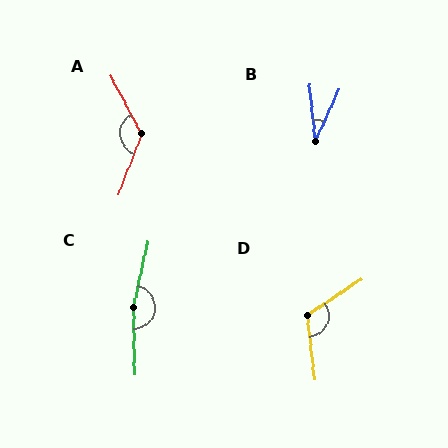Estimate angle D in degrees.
Approximately 117 degrees.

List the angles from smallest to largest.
B (31°), D (117°), A (131°), C (167°).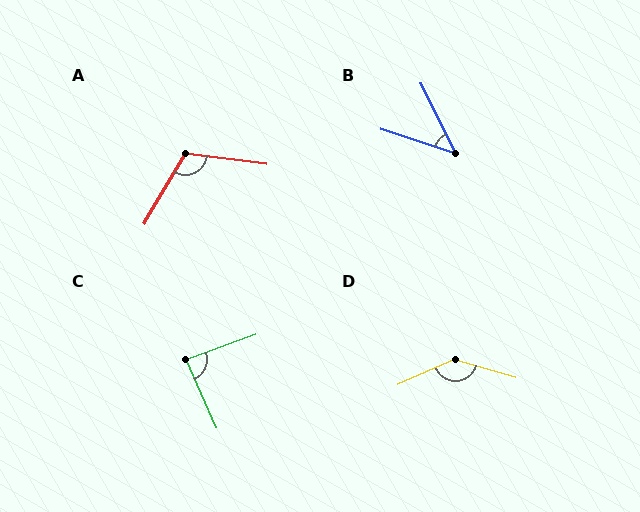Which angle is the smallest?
B, at approximately 46 degrees.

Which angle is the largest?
D, at approximately 140 degrees.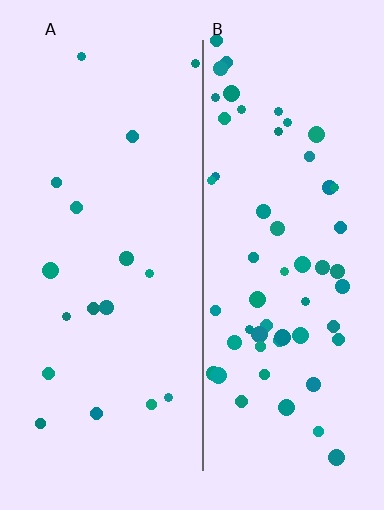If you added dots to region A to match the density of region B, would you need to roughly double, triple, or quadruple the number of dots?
Approximately triple.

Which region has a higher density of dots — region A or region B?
B (the right).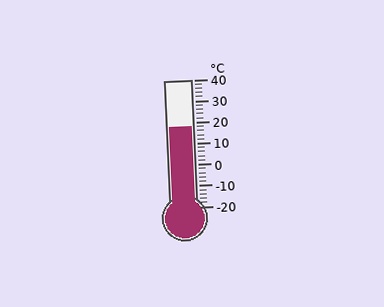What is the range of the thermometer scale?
The thermometer scale ranges from -20°C to 40°C.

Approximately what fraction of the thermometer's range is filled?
The thermometer is filled to approximately 65% of its range.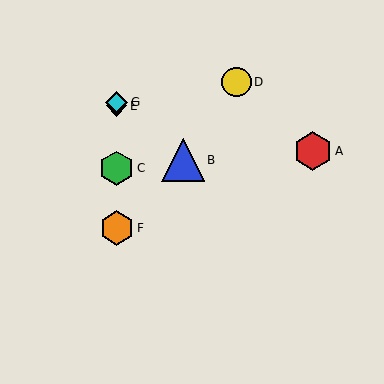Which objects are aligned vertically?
Objects C, E, F, G are aligned vertically.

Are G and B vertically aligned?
No, G is at x≈117 and B is at x≈183.